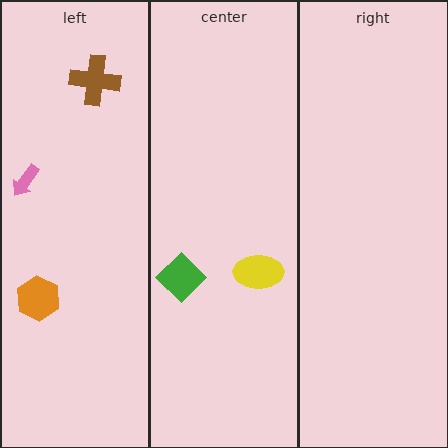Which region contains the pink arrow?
The left region.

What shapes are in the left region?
The orange hexagon, the brown cross, the pink arrow.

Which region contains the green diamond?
The center region.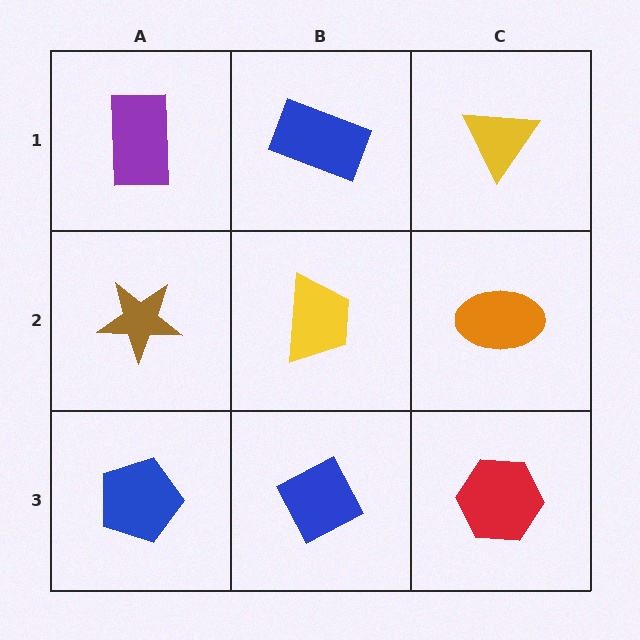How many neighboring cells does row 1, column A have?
2.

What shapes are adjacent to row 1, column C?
An orange ellipse (row 2, column C), a blue rectangle (row 1, column B).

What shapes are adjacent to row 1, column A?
A brown star (row 2, column A), a blue rectangle (row 1, column B).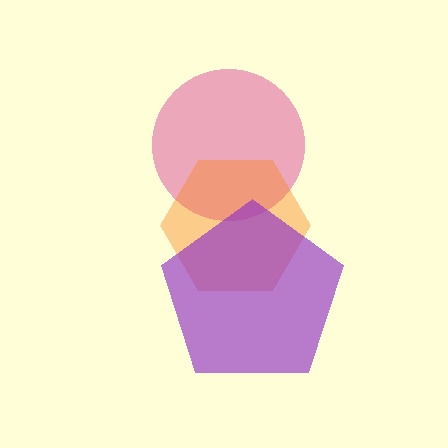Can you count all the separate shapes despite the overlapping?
Yes, there are 3 separate shapes.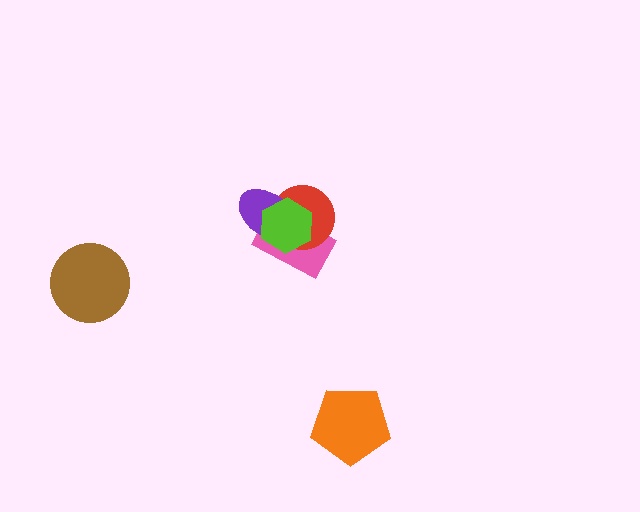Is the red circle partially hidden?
Yes, it is partially covered by another shape.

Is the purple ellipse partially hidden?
Yes, it is partially covered by another shape.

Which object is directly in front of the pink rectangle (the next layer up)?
The red circle is directly in front of the pink rectangle.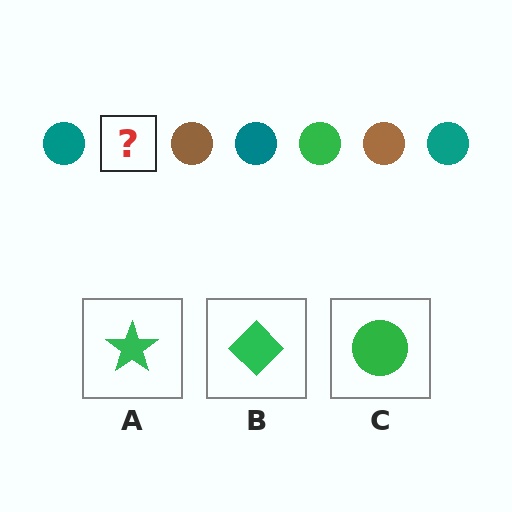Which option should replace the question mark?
Option C.